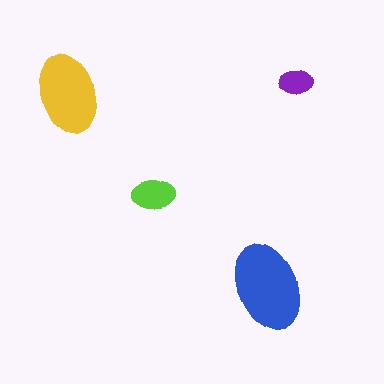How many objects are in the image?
There are 4 objects in the image.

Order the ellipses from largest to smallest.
the blue one, the yellow one, the lime one, the purple one.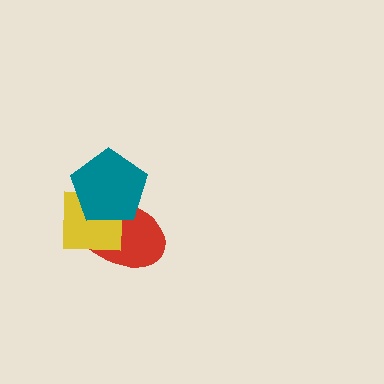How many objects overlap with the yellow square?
2 objects overlap with the yellow square.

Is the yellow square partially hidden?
Yes, it is partially covered by another shape.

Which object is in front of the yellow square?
The teal pentagon is in front of the yellow square.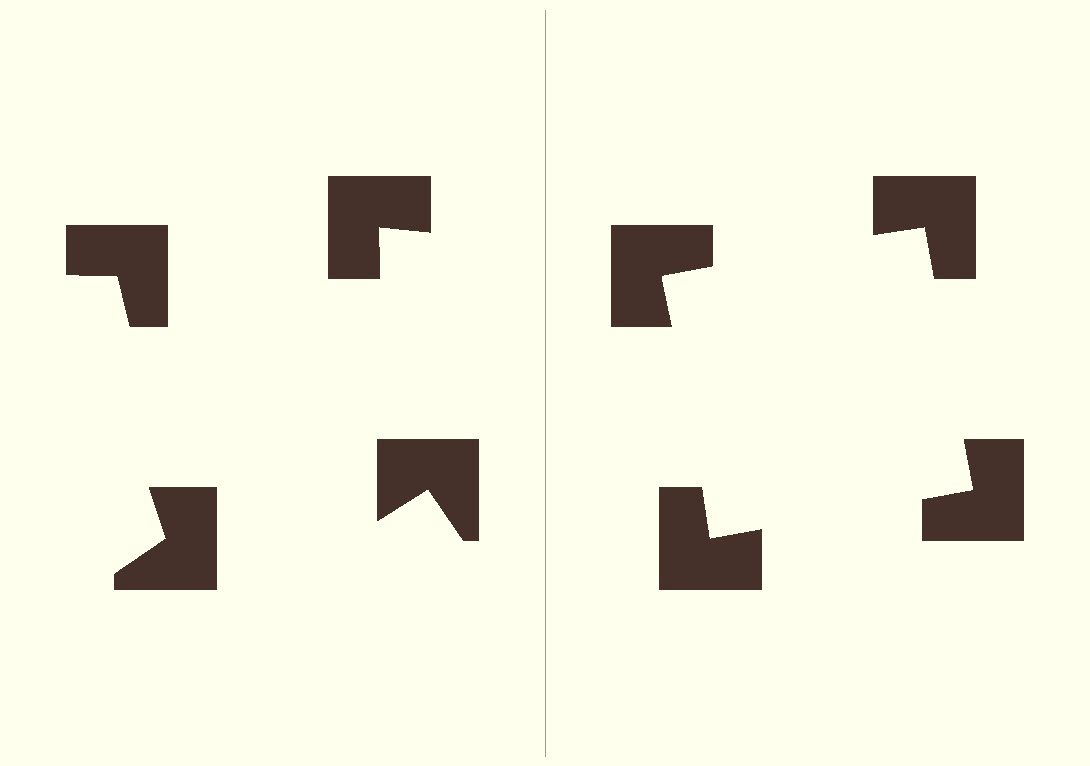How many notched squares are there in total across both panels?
8 — 4 on each side.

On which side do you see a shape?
An illusory square appears on the right side. On the left side the wedge cuts are rotated, so no coherent shape forms.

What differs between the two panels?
The notched squares are positioned identically on both sides; only the wedge orientations differ. On the right they align to a square; on the left they are misaligned.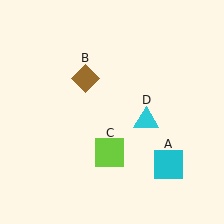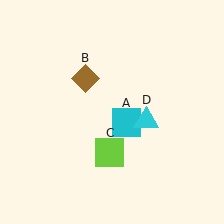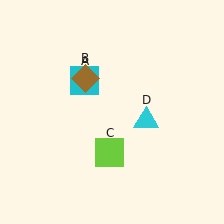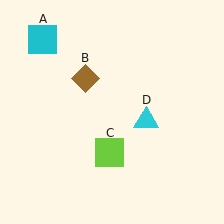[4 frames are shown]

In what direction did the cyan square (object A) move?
The cyan square (object A) moved up and to the left.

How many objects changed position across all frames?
1 object changed position: cyan square (object A).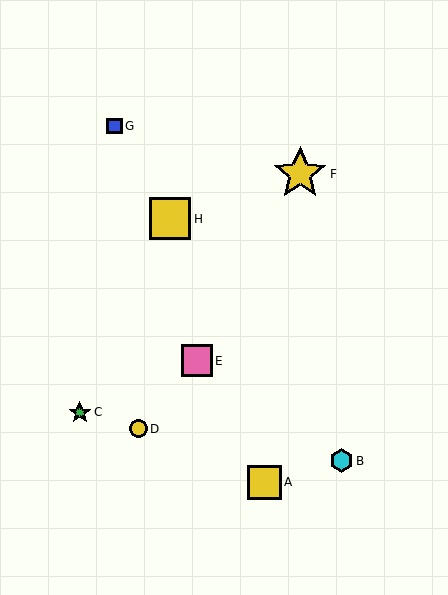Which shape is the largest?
The yellow star (labeled F) is the largest.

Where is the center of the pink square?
The center of the pink square is at (197, 361).